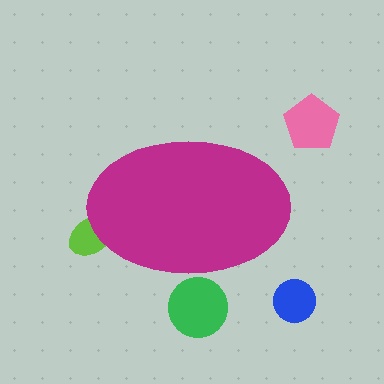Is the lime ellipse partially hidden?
Yes, the lime ellipse is partially hidden behind the magenta ellipse.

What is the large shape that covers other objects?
A magenta ellipse.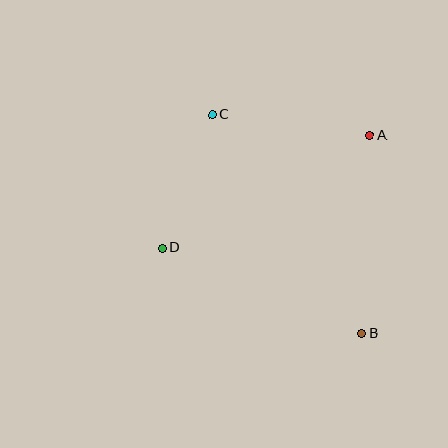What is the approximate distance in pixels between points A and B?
The distance between A and B is approximately 198 pixels.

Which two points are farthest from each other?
Points B and C are farthest from each other.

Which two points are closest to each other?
Points C and D are closest to each other.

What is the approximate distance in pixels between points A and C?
The distance between A and C is approximately 159 pixels.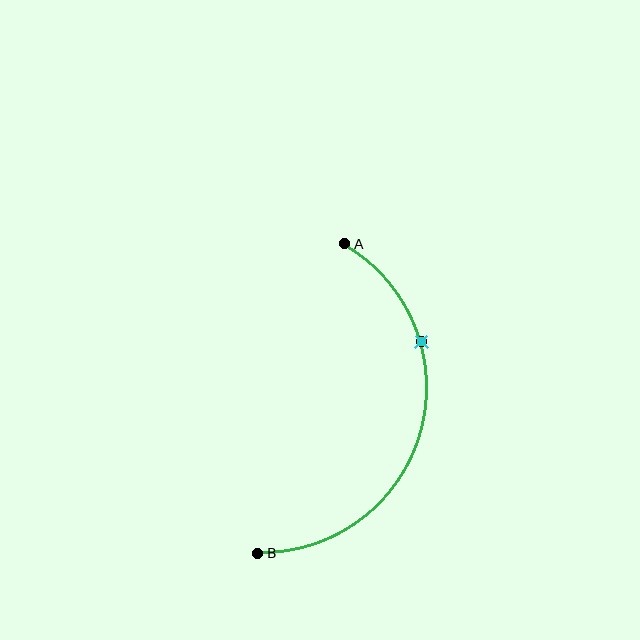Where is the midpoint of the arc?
The arc midpoint is the point on the curve farthest from the straight line joining A and B. It sits to the right of that line.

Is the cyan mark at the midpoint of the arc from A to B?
No. The cyan mark lies on the arc but is closer to endpoint A. The arc midpoint would be at the point on the curve equidistant along the arc from both A and B.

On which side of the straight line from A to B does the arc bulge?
The arc bulges to the right of the straight line connecting A and B.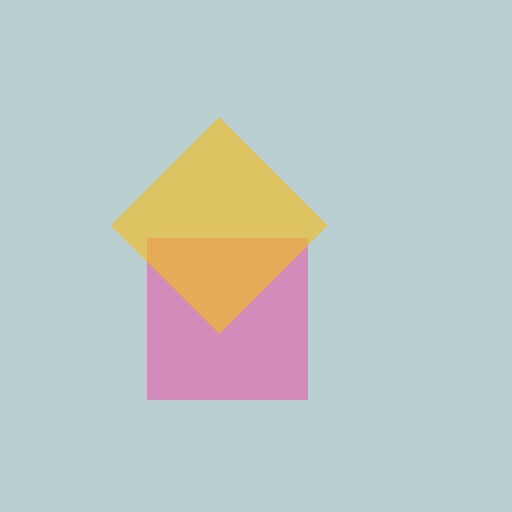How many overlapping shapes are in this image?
There are 2 overlapping shapes in the image.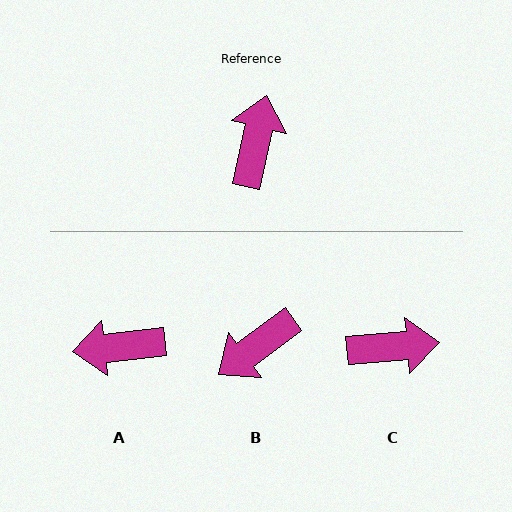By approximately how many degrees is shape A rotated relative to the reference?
Approximately 109 degrees counter-clockwise.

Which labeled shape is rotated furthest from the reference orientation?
B, about 139 degrees away.